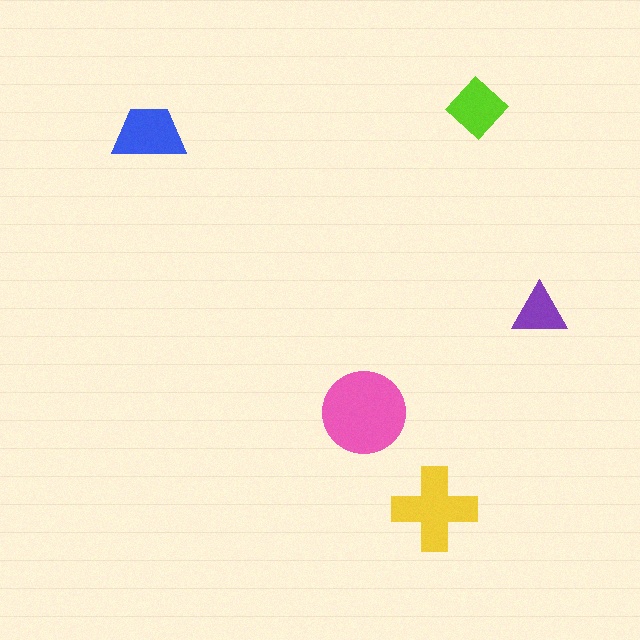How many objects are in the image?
There are 5 objects in the image.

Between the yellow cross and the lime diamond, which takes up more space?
The yellow cross.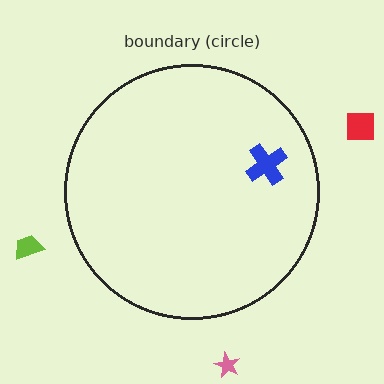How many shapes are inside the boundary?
1 inside, 3 outside.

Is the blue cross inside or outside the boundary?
Inside.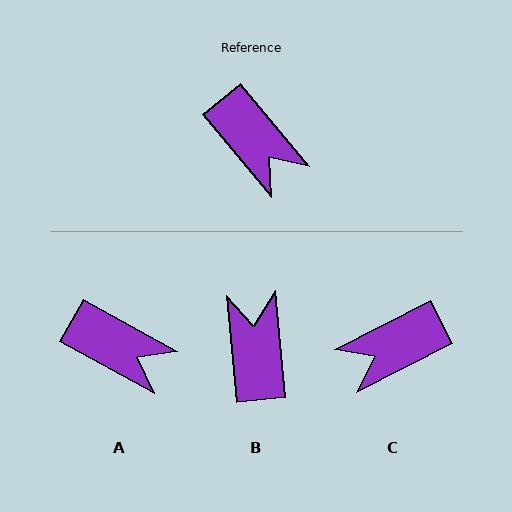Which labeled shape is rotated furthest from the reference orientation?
B, about 146 degrees away.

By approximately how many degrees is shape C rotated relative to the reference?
Approximately 103 degrees clockwise.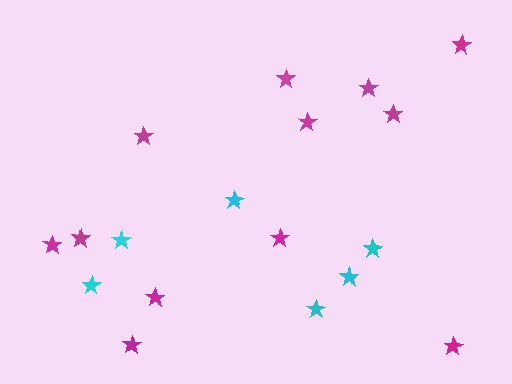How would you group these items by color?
There are 2 groups: one group of magenta stars (12) and one group of cyan stars (6).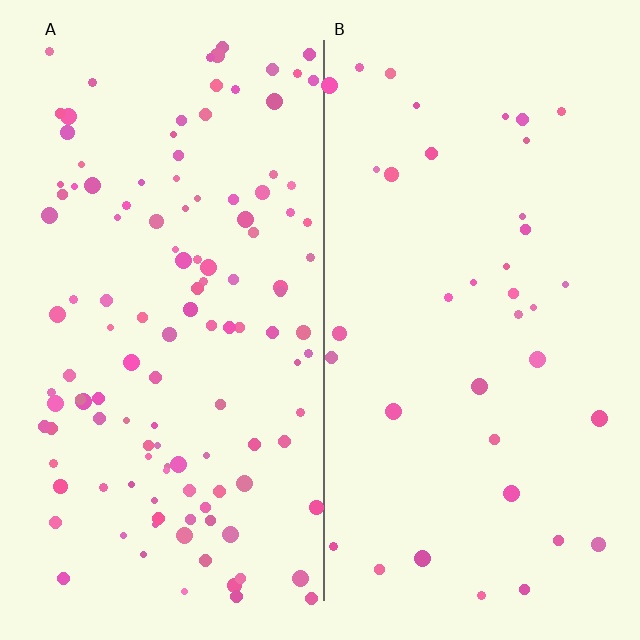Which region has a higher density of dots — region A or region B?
A (the left).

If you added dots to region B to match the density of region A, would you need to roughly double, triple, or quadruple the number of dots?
Approximately triple.